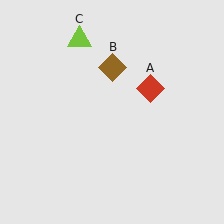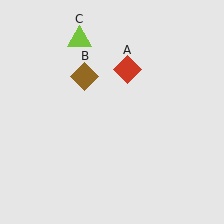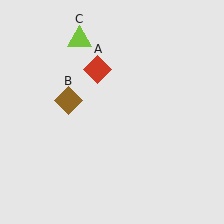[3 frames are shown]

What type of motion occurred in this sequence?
The red diamond (object A), brown diamond (object B) rotated counterclockwise around the center of the scene.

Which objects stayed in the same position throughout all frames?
Lime triangle (object C) remained stationary.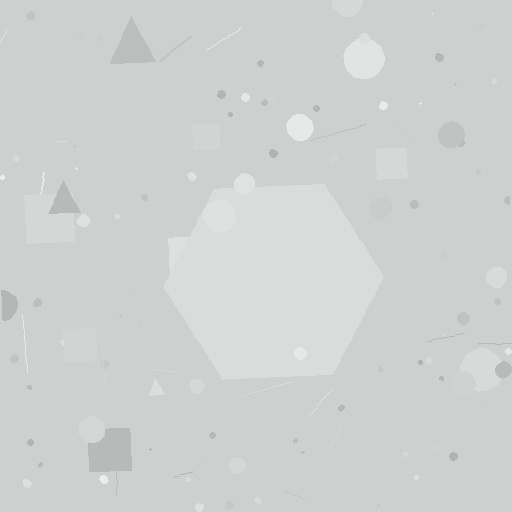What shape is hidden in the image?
A hexagon is hidden in the image.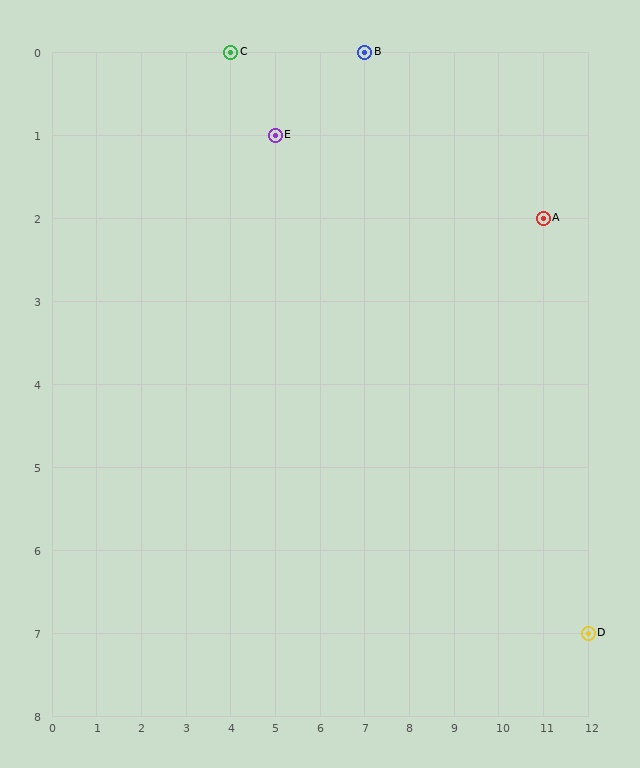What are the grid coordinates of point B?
Point B is at grid coordinates (7, 0).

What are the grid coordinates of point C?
Point C is at grid coordinates (4, 0).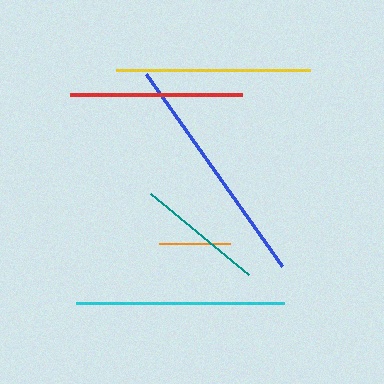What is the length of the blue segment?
The blue segment is approximately 235 pixels long.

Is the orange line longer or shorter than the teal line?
The teal line is longer than the orange line.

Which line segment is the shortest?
The orange line is the shortest at approximately 71 pixels.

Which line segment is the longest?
The blue line is the longest at approximately 235 pixels.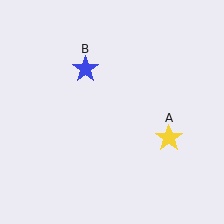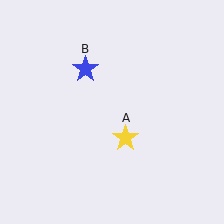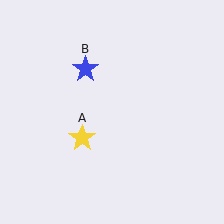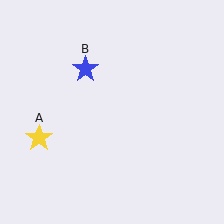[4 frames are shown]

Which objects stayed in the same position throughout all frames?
Blue star (object B) remained stationary.